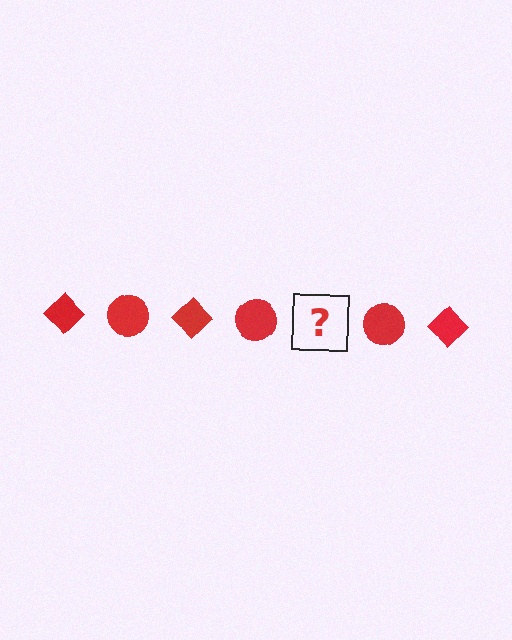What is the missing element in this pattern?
The missing element is a red diamond.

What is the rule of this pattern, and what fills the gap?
The rule is that the pattern cycles through diamond, circle shapes in red. The gap should be filled with a red diamond.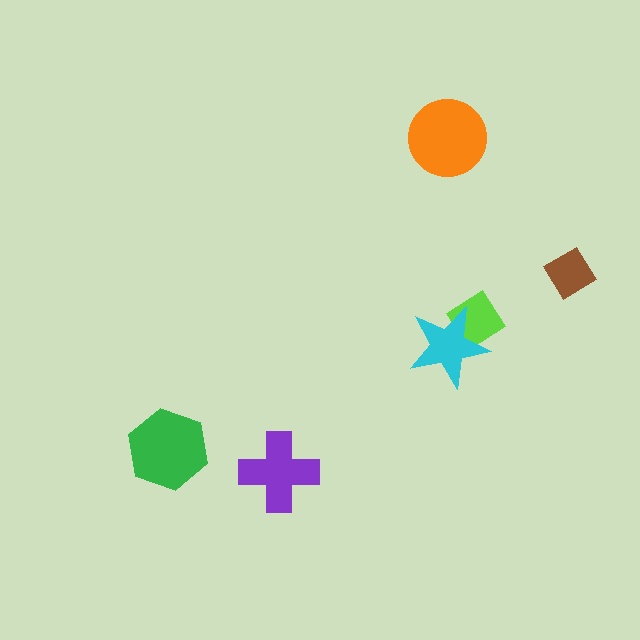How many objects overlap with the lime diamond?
1 object overlaps with the lime diamond.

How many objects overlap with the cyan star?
1 object overlaps with the cyan star.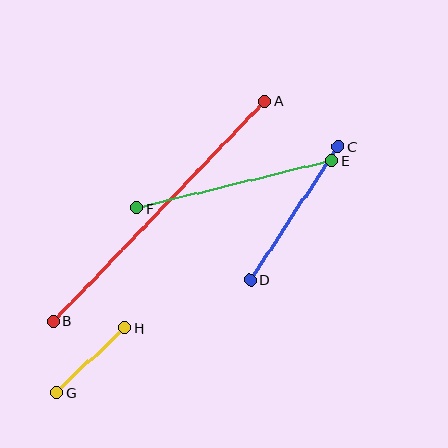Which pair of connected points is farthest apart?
Points A and B are farthest apart.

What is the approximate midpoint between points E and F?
The midpoint is at approximately (234, 185) pixels.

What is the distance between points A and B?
The distance is approximately 306 pixels.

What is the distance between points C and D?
The distance is approximately 159 pixels.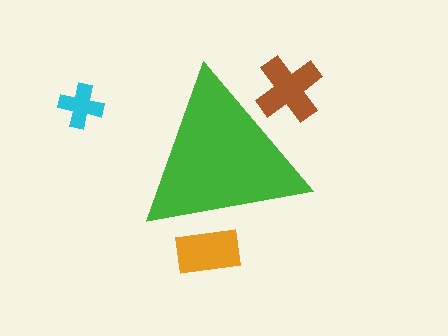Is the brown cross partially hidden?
Yes, the brown cross is partially hidden behind the green triangle.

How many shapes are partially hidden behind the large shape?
2 shapes are partially hidden.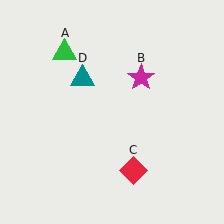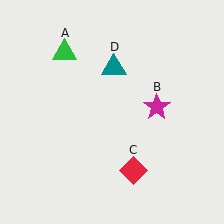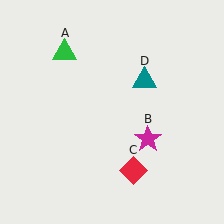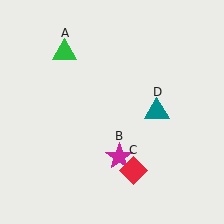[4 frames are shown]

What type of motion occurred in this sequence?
The magenta star (object B), teal triangle (object D) rotated clockwise around the center of the scene.